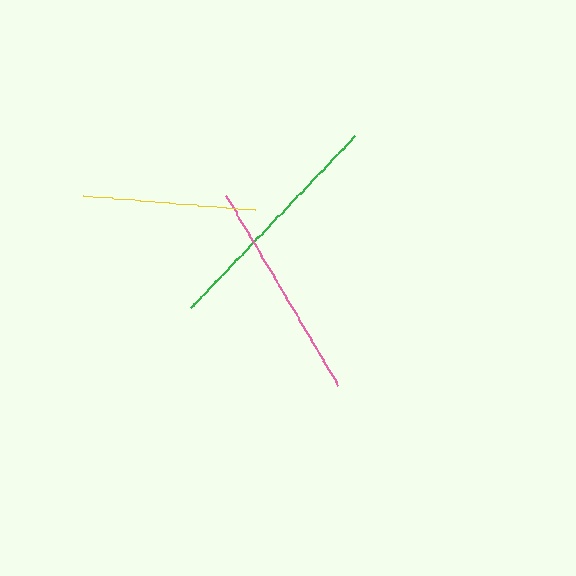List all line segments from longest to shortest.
From longest to shortest: green, pink, yellow.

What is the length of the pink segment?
The pink segment is approximately 220 pixels long.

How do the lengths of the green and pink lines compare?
The green and pink lines are approximately the same length.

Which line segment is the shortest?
The yellow line is the shortest at approximately 173 pixels.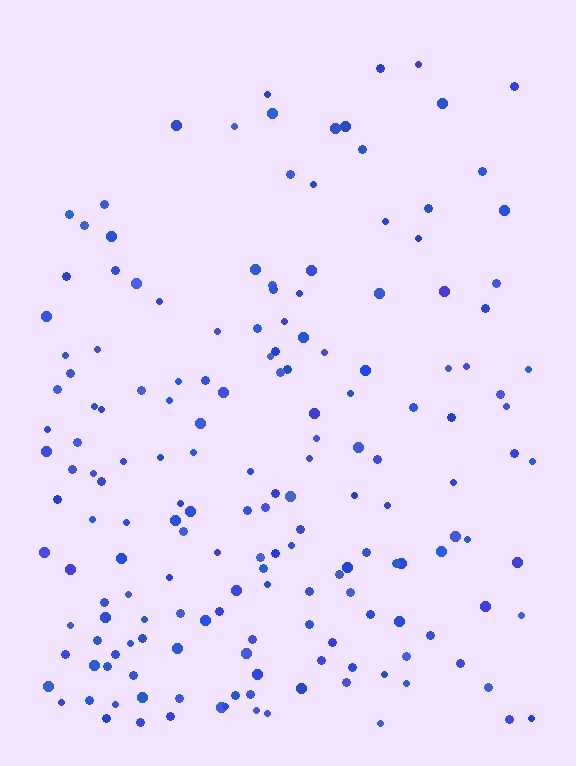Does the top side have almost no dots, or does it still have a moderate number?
Still a moderate number, just noticeably fewer than the bottom.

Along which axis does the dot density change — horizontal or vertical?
Vertical.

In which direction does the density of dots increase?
From top to bottom, with the bottom side densest.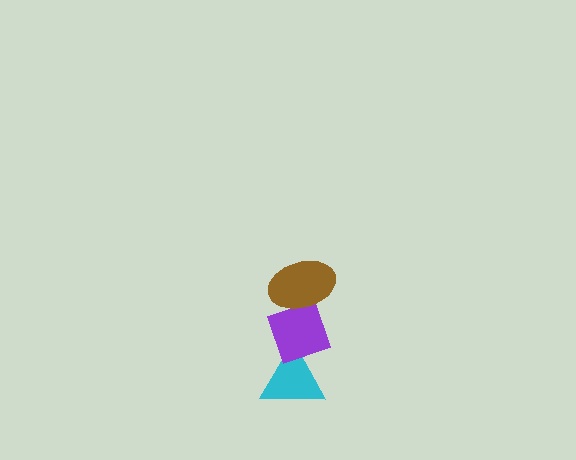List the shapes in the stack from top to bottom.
From top to bottom: the brown ellipse, the purple diamond, the cyan triangle.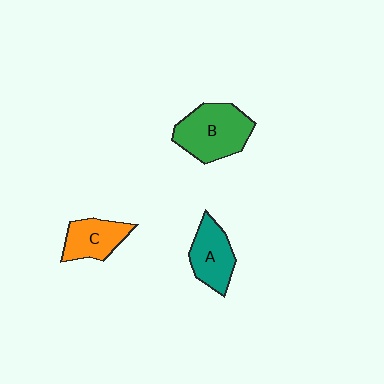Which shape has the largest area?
Shape B (green).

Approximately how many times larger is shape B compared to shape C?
Approximately 1.6 times.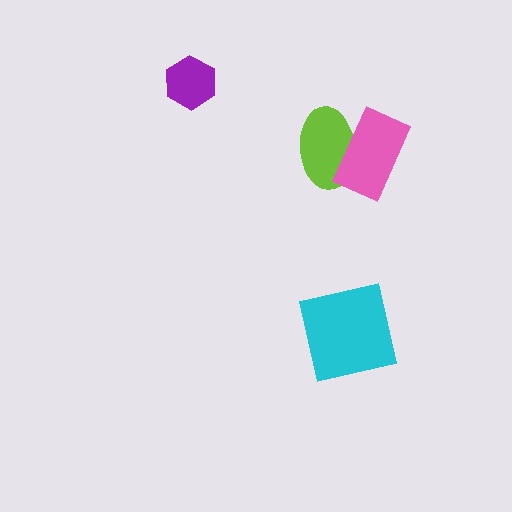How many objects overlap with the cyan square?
0 objects overlap with the cyan square.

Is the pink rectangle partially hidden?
No, no other shape covers it.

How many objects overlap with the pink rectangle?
1 object overlaps with the pink rectangle.